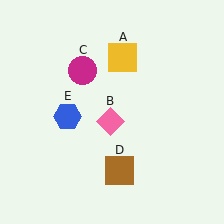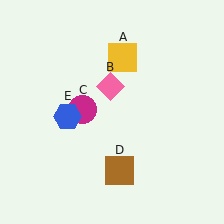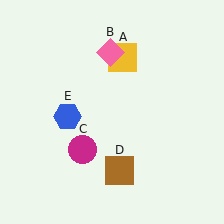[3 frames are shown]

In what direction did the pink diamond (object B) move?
The pink diamond (object B) moved up.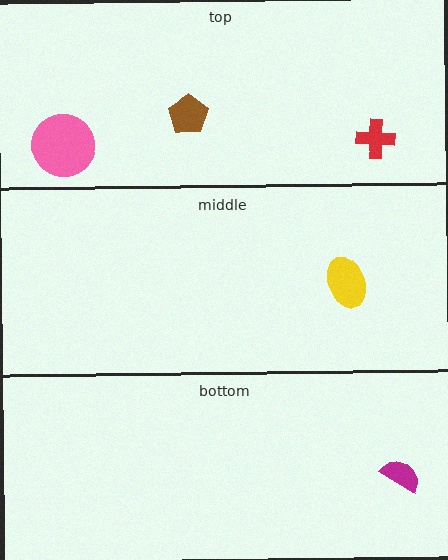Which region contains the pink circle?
The top region.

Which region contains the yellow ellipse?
The middle region.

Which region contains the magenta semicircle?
The bottom region.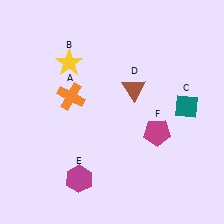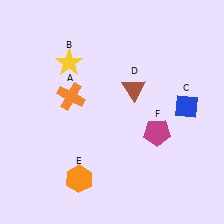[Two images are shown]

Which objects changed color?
C changed from teal to blue. E changed from magenta to orange.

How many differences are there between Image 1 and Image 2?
There are 2 differences between the two images.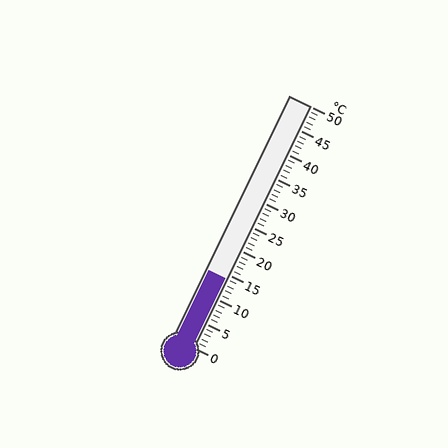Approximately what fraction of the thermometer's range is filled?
The thermometer is filled to approximately 30% of its range.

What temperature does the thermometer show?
The thermometer shows approximately 14°C.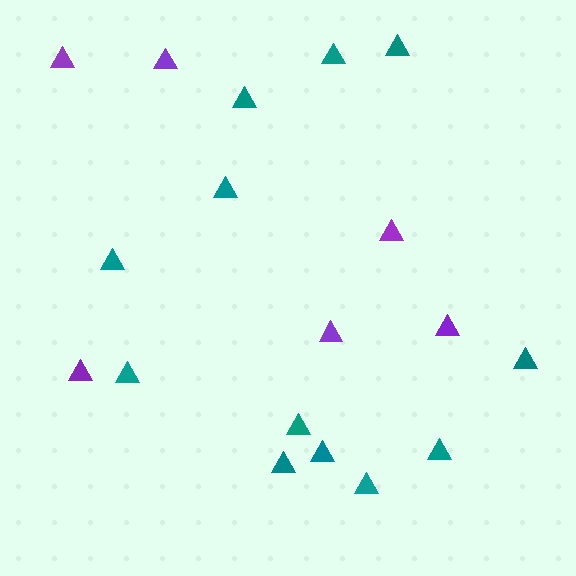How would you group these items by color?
There are 2 groups: one group of teal triangles (12) and one group of purple triangles (6).